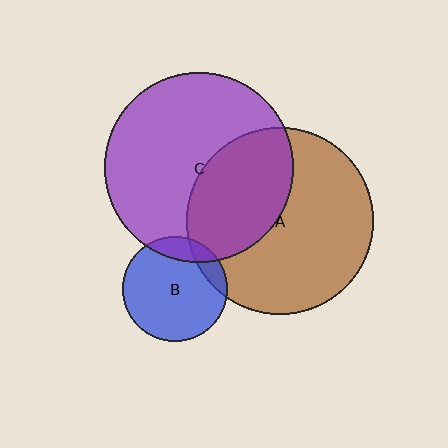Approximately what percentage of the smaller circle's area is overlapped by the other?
Approximately 10%.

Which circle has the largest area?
Circle C (purple).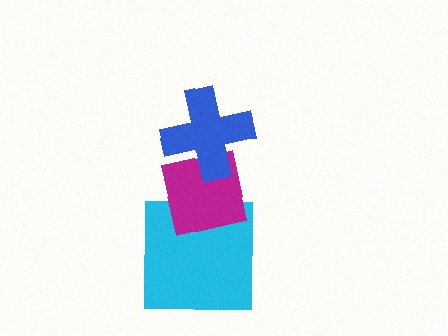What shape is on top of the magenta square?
The blue cross is on top of the magenta square.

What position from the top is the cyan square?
The cyan square is 3rd from the top.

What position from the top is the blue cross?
The blue cross is 1st from the top.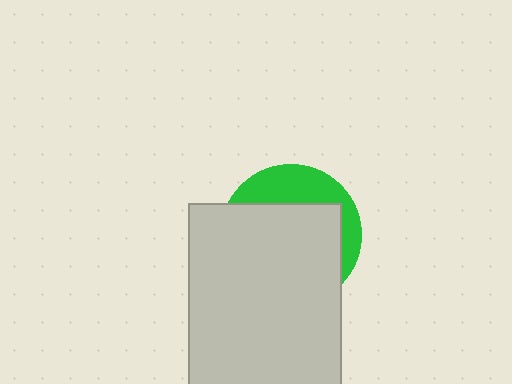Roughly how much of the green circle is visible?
A small part of it is visible (roughly 31%).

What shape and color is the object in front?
The object in front is a light gray rectangle.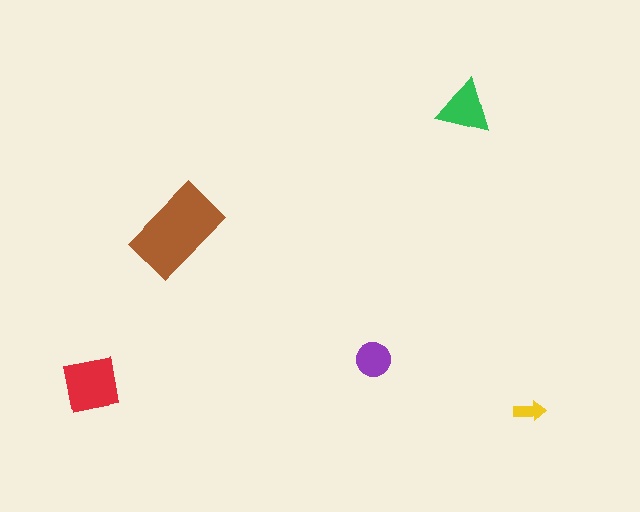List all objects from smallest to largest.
The yellow arrow, the purple circle, the green triangle, the red square, the brown rectangle.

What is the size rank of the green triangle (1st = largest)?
3rd.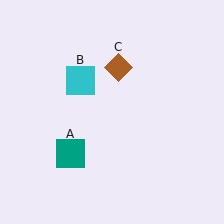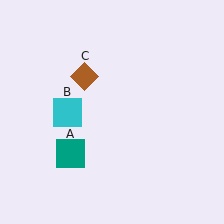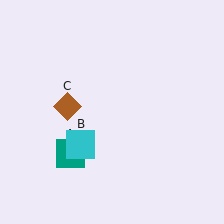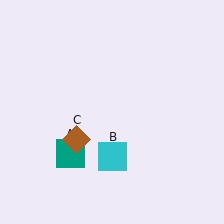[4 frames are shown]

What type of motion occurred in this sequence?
The cyan square (object B), brown diamond (object C) rotated counterclockwise around the center of the scene.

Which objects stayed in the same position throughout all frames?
Teal square (object A) remained stationary.